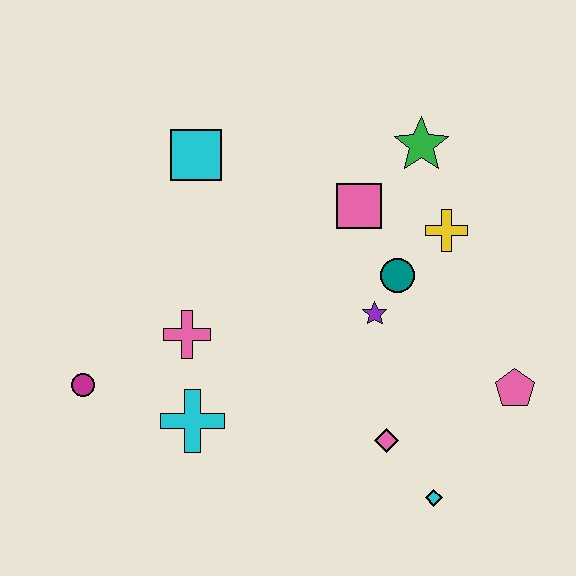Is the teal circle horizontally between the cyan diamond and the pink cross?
Yes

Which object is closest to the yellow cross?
The teal circle is closest to the yellow cross.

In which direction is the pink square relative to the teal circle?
The pink square is above the teal circle.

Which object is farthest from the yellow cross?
The magenta circle is farthest from the yellow cross.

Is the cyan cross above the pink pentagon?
No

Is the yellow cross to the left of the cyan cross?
No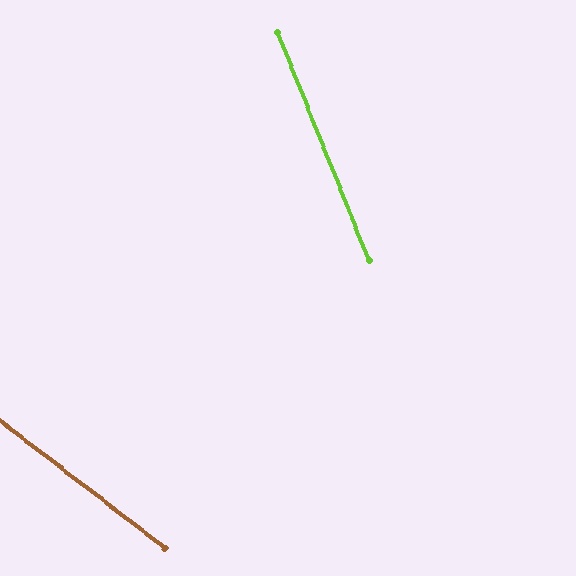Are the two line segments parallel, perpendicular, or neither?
Neither parallel nor perpendicular — they differ by about 31°.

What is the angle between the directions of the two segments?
Approximately 31 degrees.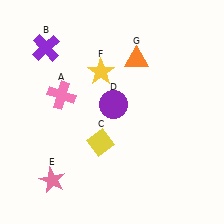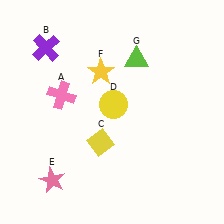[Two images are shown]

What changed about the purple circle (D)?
In Image 1, D is purple. In Image 2, it changed to yellow.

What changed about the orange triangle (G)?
In Image 1, G is orange. In Image 2, it changed to lime.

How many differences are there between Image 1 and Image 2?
There are 2 differences between the two images.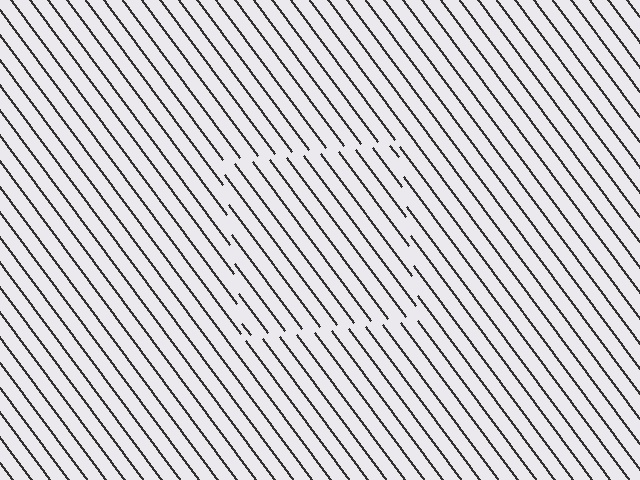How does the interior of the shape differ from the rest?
The interior of the shape contains the same grating, shifted by half a period — the contour is defined by the phase discontinuity where line-ends from the inner and outer gratings abut.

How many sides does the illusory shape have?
4 sides — the line-ends trace a square.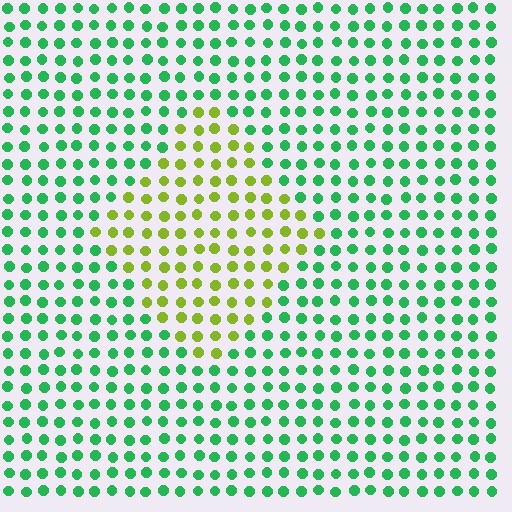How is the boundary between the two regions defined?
The boundary is defined purely by a slight shift in hue (about 59 degrees). Spacing, size, and orientation are identical on both sides.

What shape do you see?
I see a diamond.